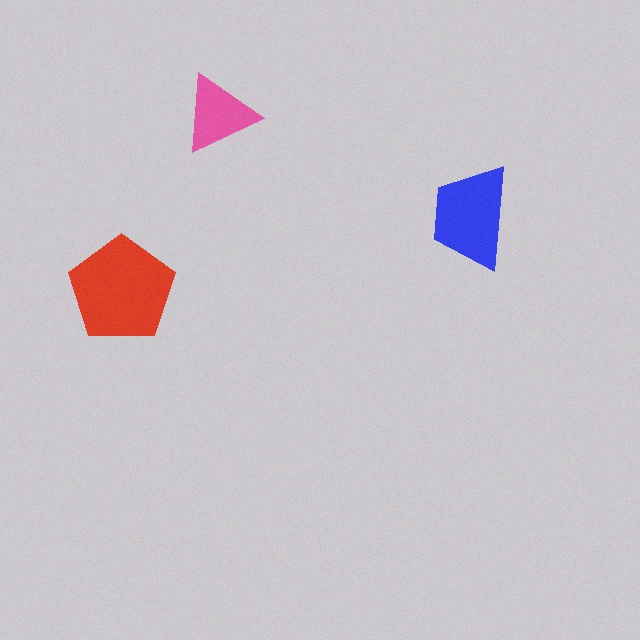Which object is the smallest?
The pink triangle.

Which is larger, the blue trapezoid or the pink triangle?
The blue trapezoid.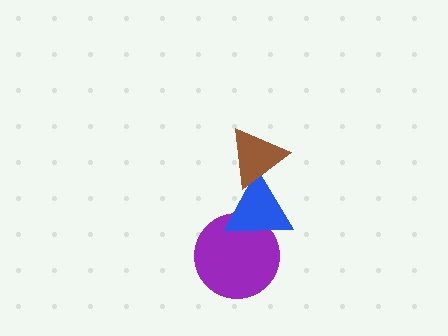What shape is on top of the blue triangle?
The brown triangle is on top of the blue triangle.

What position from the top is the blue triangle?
The blue triangle is 2nd from the top.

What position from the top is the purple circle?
The purple circle is 3rd from the top.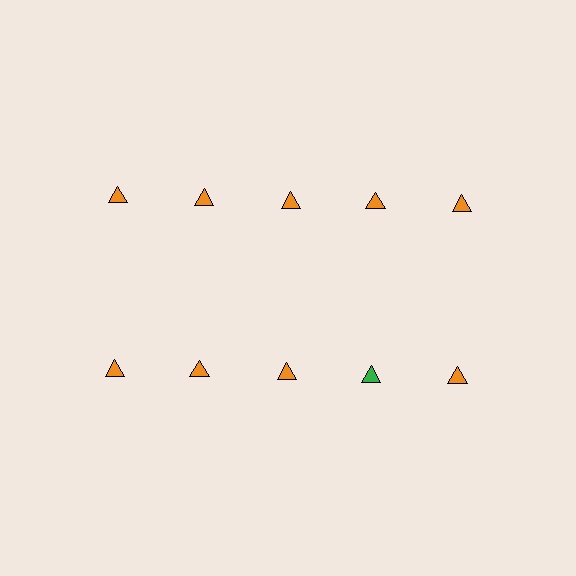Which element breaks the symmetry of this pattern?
The green triangle in the second row, second from right column breaks the symmetry. All other shapes are orange triangles.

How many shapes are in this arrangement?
There are 10 shapes arranged in a grid pattern.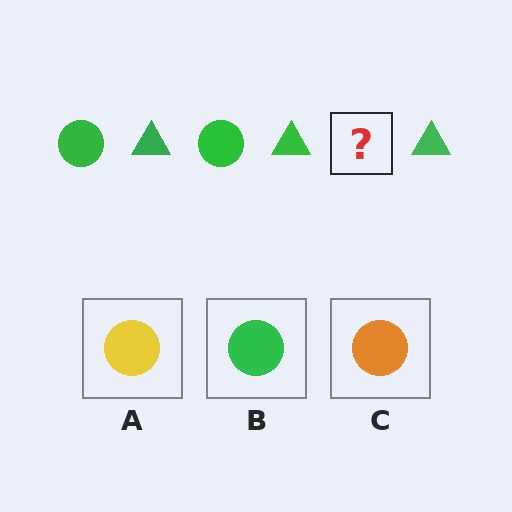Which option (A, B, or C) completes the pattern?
B.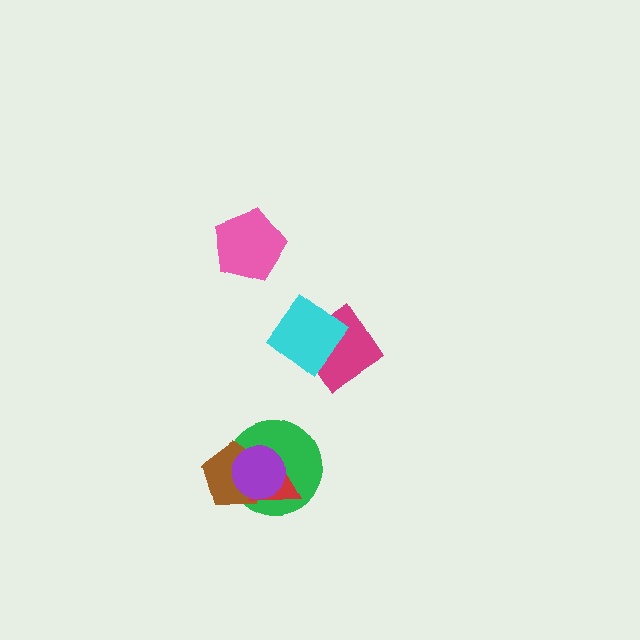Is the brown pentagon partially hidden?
Yes, it is partially covered by another shape.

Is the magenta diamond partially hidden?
Yes, it is partially covered by another shape.